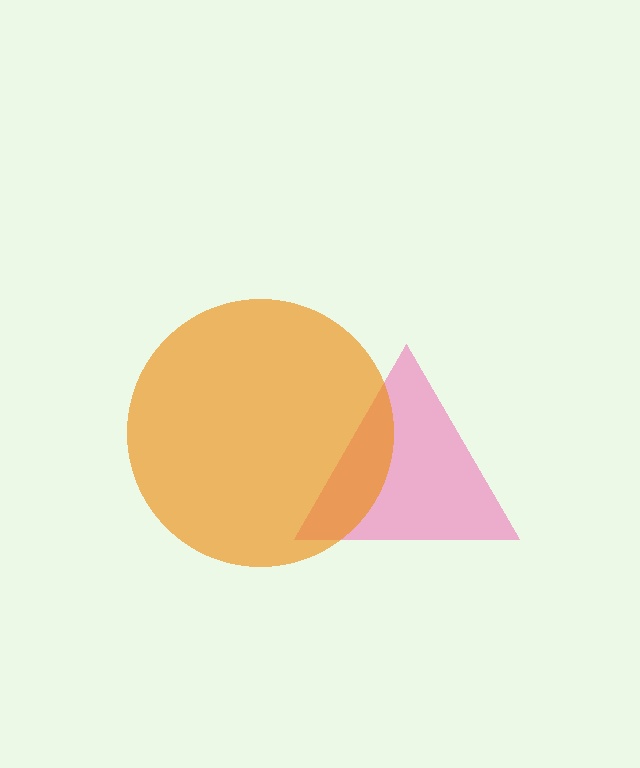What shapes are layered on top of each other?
The layered shapes are: a pink triangle, an orange circle.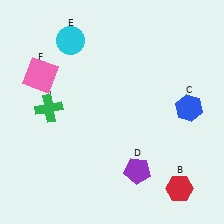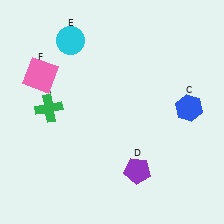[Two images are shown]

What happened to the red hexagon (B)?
The red hexagon (B) was removed in Image 2. It was in the bottom-right area of Image 1.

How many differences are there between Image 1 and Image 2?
There is 1 difference between the two images.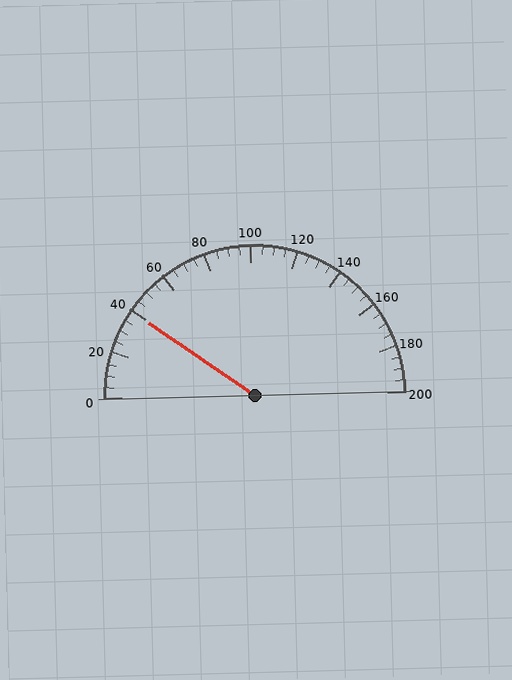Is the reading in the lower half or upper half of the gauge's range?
The reading is in the lower half of the range (0 to 200).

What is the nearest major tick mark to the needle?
The nearest major tick mark is 40.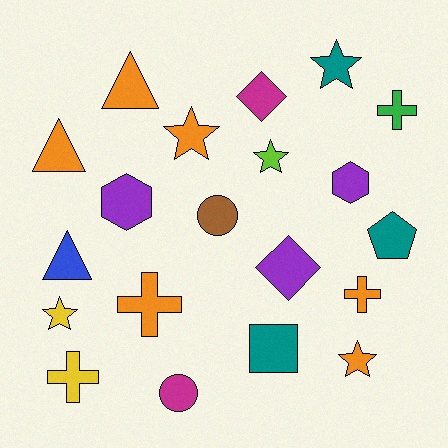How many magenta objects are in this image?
There are 2 magenta objects.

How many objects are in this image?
There are 20 objects.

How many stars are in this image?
There are 5 stars.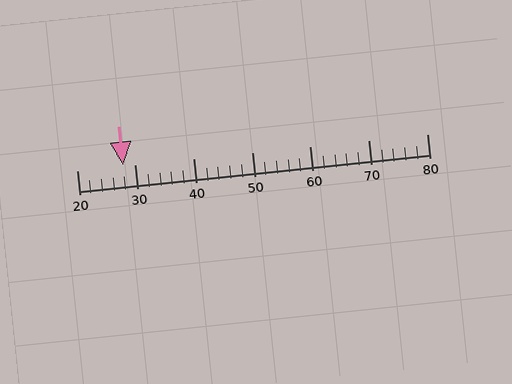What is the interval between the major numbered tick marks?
The major tick marks are spaced 10 units apart.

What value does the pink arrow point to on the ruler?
The pink arrow points to approximately 28.